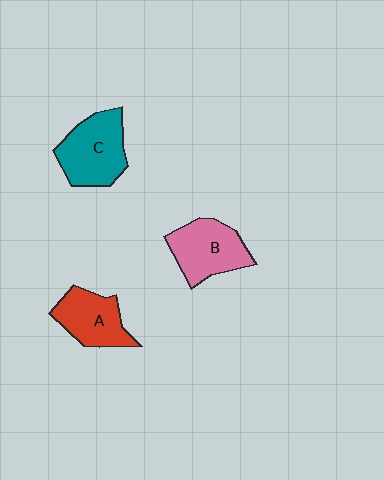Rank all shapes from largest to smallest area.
From largest to smallest: C (teal), B (pink), A (red).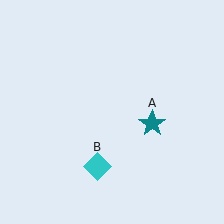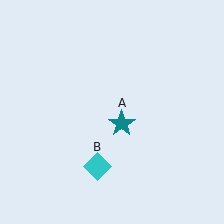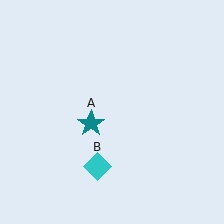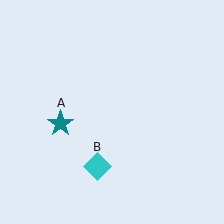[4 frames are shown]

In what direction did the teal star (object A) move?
The teal star (object A) moved left.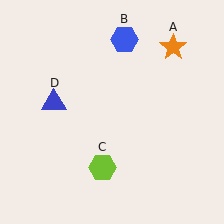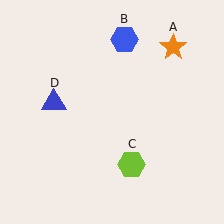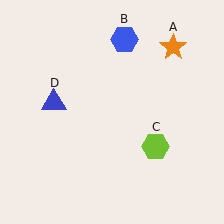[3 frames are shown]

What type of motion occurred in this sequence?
The lime hexagon (object C) rotated counterclockwise around the center of the scene.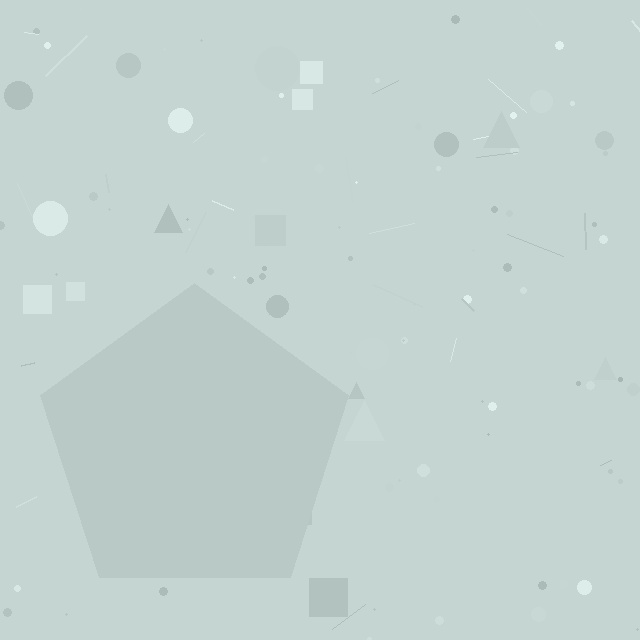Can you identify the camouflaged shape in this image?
The camouflaged shape is a pentagon.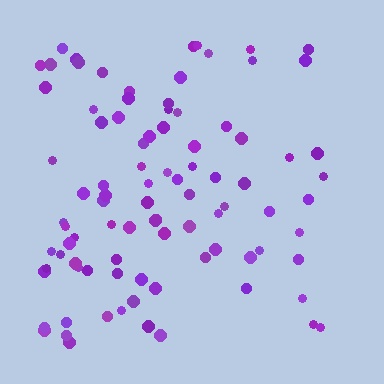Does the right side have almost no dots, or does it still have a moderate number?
Still a moderate number, just noticeably fewer than the left.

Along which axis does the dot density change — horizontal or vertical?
Horizontal.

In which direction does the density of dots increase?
From right to left, with the left side densest.